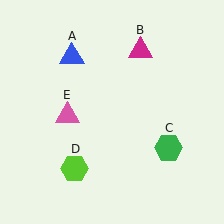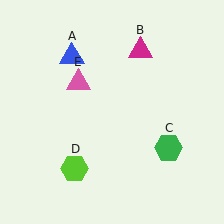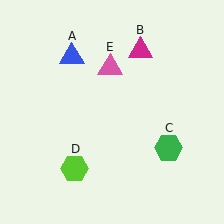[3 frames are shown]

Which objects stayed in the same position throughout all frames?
Blue triangle (object A) and magenta triangle (object B) and green hexagon (object C) and lime hexagon (object D) remained stationary.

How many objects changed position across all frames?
1 object changed position: pink triangle (object E).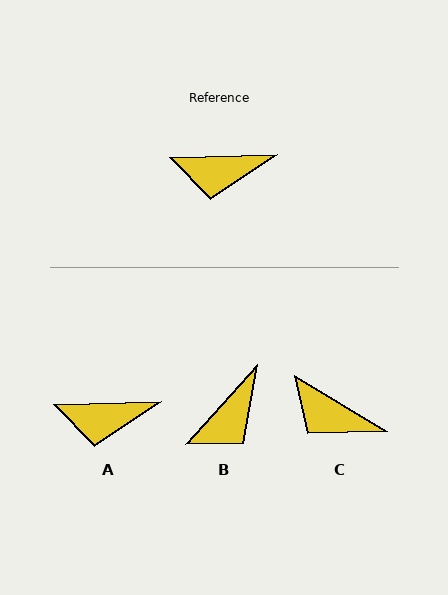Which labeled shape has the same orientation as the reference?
A.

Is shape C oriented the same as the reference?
No, it is off by about 32 degrees.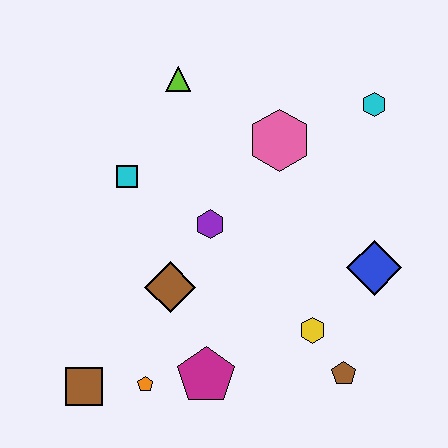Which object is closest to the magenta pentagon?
The orange pentagon is closest to the magenta pentagon.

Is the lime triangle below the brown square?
No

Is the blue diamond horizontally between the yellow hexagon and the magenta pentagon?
No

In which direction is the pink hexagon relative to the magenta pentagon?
The pink hexagon is above the magenta pentagon.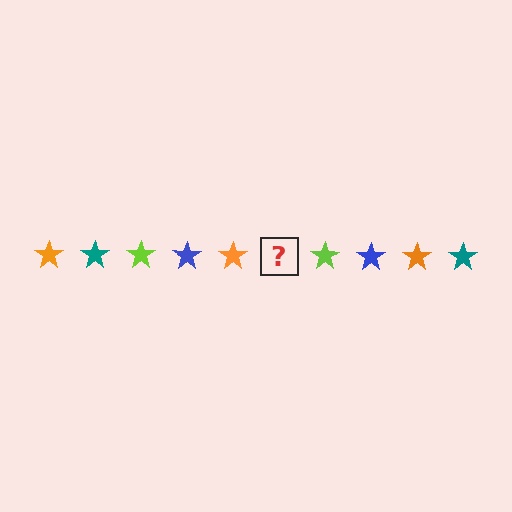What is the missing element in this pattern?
The missing element is a teal star.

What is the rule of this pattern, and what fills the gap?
The rule is that the pattern cycles through orange, teal, lime, blue stars. The gap should be filled with a teal star.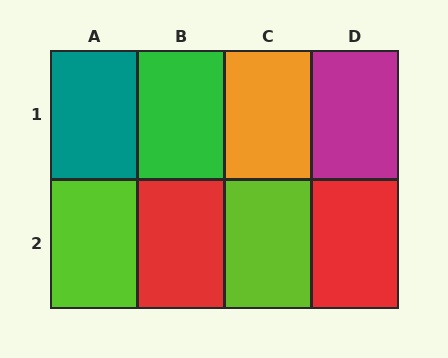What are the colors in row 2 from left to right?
Lime, red, lime, red.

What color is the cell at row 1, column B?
Green.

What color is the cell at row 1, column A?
Teal.